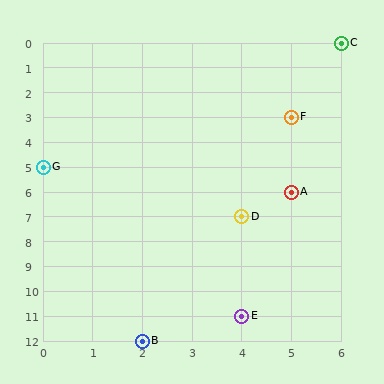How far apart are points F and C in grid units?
Points F and C are 1 column and 3 rows apart (about 3.2 grid units diagonally).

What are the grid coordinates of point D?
Point D is at grid coordinates (4, 7).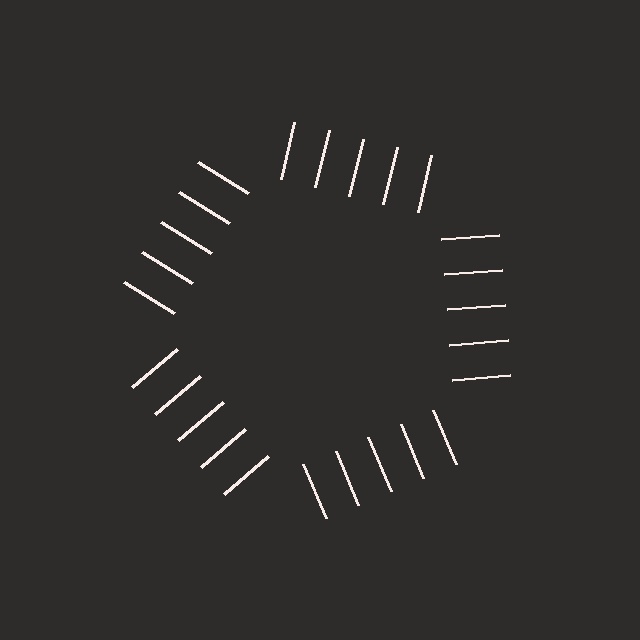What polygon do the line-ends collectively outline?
An illusory pentagon — the line segments terminate on its edges but no continuous stroke is drawn.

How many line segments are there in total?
25 — 5 along each of the 5 edges.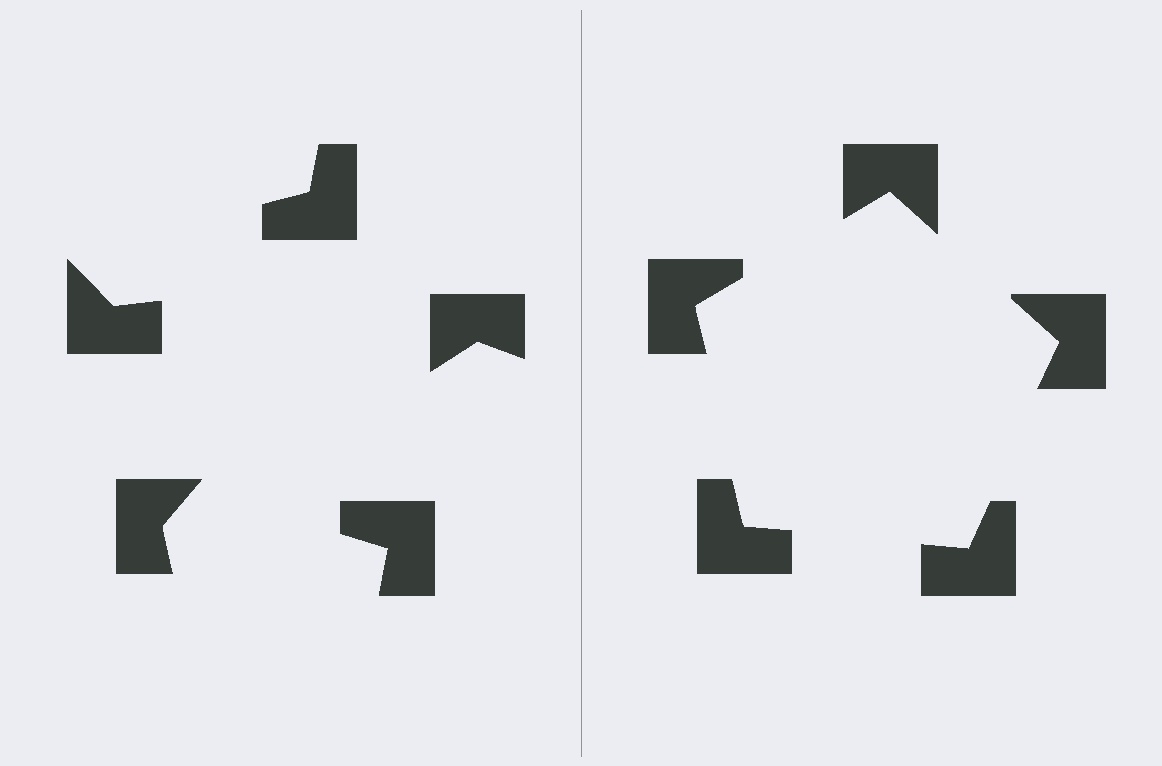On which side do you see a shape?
An illusory pentagon appears on the right side. On the left side the wedge cuts are rotated, so no coherent shape forms.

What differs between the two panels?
The notched squares are positioned identically on both sides; only the wedge orientations differ. On the right they align to a pentagon; on the left they are misaligned.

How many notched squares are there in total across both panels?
10 — 5 on each side.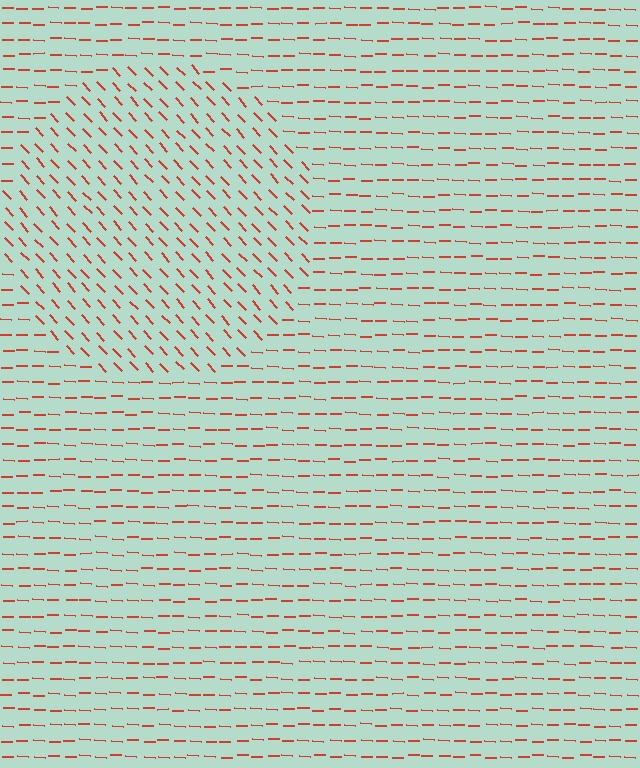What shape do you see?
I see a circle.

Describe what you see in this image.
The image is filled with small red line segments. A circle region in the image has lines oriented differently from the surrounding lines, creating a visible texture boundary.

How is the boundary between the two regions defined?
The boundary is defined purely by a change in line orientation (approximately 45 degrees difference). All lines are the same color and thickness.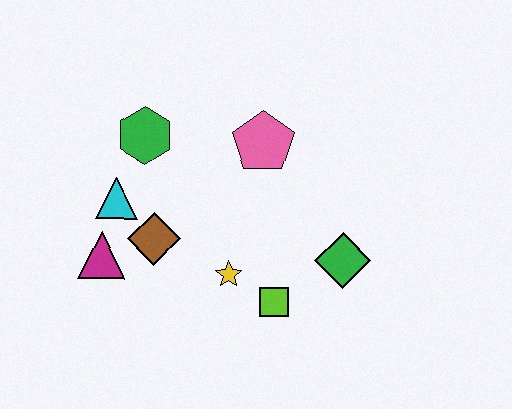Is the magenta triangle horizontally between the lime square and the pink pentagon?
No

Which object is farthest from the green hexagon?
The green diamond is farthest from the green hexagon.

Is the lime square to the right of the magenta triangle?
Yes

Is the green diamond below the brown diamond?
Yes